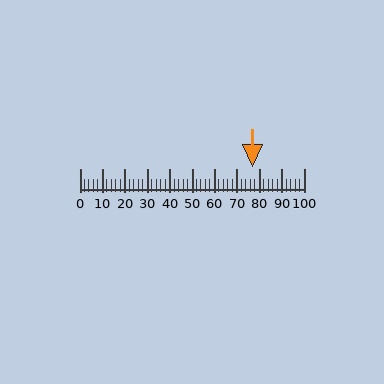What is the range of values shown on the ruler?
The ruler shows values from 0 to 100.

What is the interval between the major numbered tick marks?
The major tick marks are spaced 10 units apart.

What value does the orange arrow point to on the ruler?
The orange arrow points to approximately 77.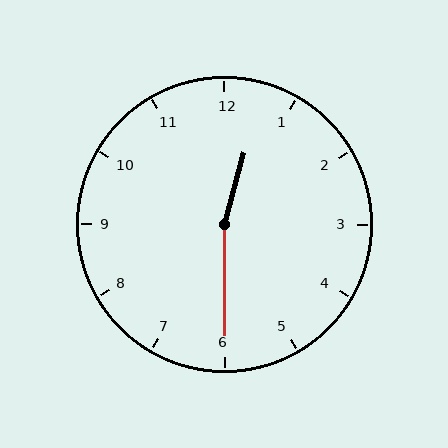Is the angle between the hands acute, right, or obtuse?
It is obtuse.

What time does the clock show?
12:30.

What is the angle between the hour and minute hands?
Approximately 165 degrees.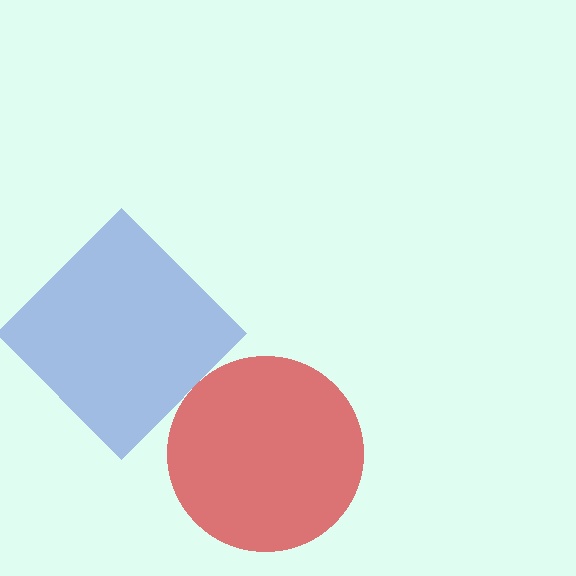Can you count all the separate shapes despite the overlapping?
Yes, there are 2 separate shapes.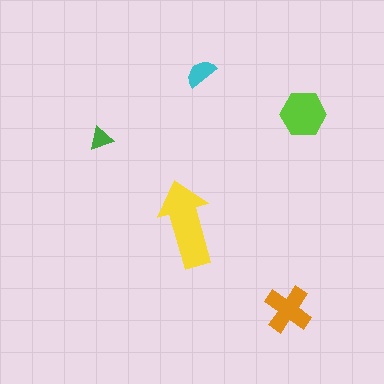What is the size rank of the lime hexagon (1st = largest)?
2nd.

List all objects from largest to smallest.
The yellow arrow, the lime hexagon, the orange cross, the cyan semicircle, the green triangle.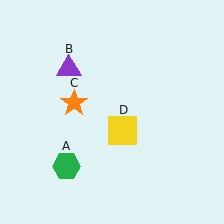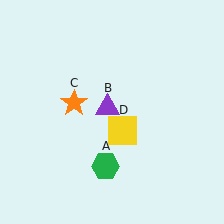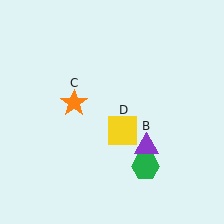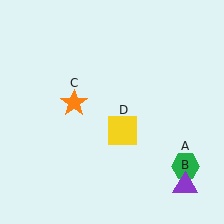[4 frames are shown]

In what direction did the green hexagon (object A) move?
The green hexagon (object A) moved right.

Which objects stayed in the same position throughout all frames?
Orange star (object C) and yellow square (object D) remained stationary.